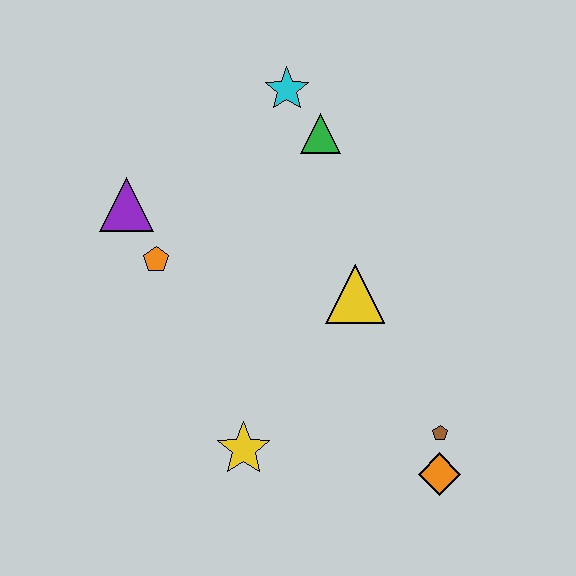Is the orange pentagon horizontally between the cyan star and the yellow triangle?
No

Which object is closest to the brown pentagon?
The orange diamond is closest to the brown pentagon.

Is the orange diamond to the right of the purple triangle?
Yes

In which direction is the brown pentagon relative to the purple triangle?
The brown pentagon is to the right of the purple triangle.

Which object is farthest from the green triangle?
The orange diamond is farthest from the green triangle.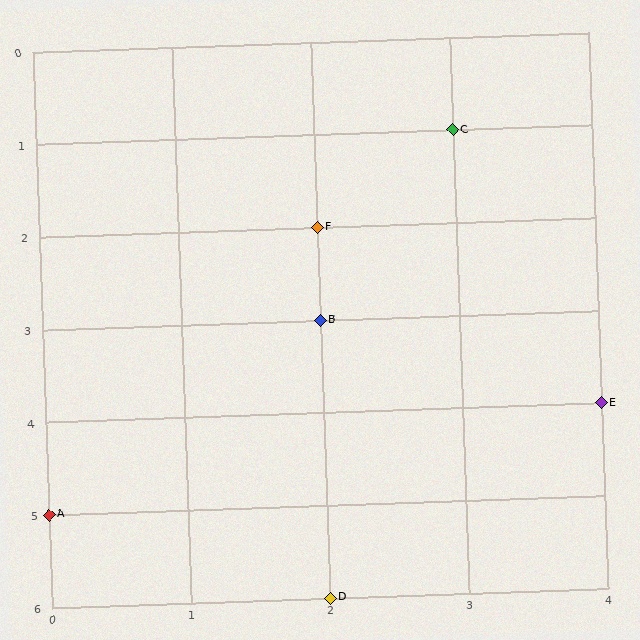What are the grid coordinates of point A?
Point A is at grid coordinates (0, 5).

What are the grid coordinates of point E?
Point E is at grid coordinates (4, 4).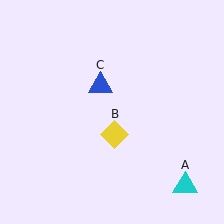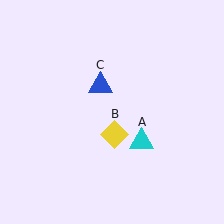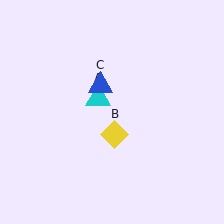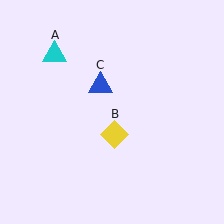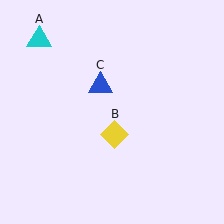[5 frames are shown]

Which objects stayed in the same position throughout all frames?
Yellow diamond (object B) and blue triangle (object C) remained stationary.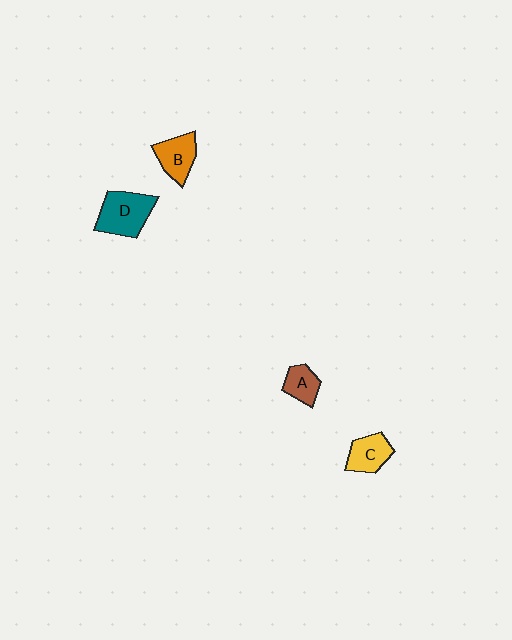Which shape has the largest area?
Shape D (teal).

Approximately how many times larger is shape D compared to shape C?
Approximately 1.5 times.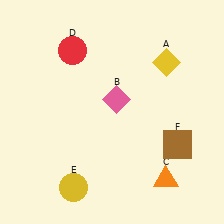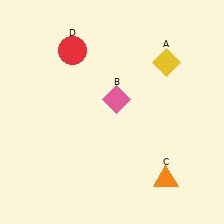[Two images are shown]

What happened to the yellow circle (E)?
The yellow circle (E) was removed in Image 2. It was in the bottom-left area of Image 1.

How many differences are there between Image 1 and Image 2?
There are 2 differences between the two images.